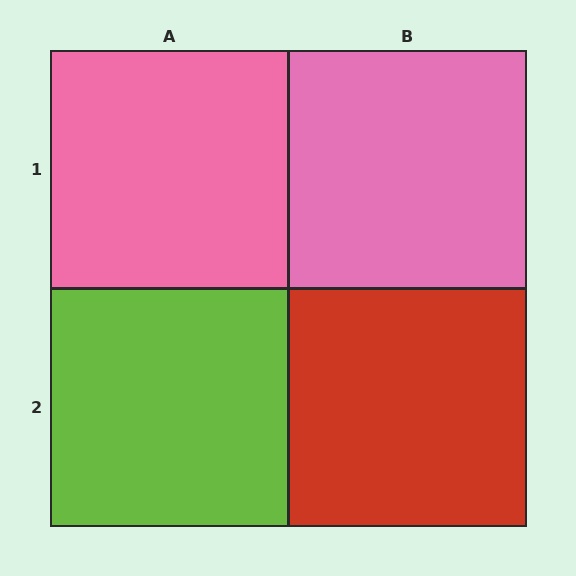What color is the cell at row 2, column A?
Lime.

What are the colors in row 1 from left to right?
Pink, pink.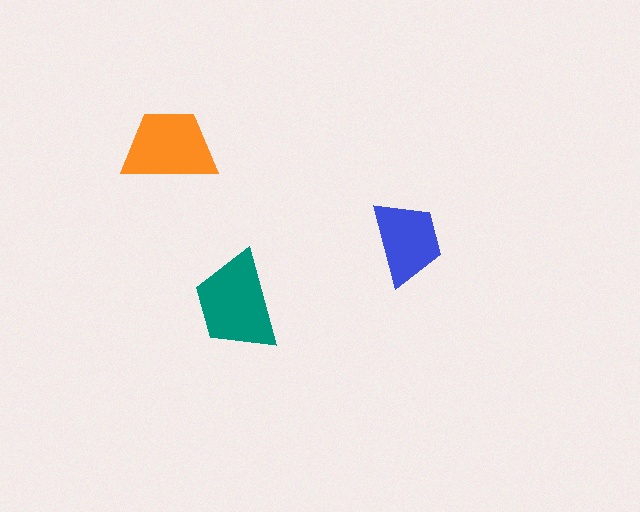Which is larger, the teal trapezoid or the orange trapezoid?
The teal one.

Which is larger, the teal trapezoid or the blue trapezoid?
The teal one.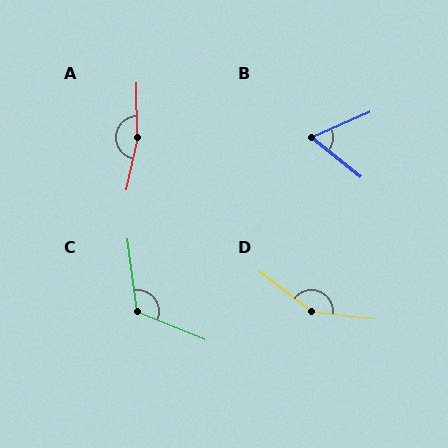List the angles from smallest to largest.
B (62°), C (120°), D (150°), A (167°).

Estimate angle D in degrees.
Approximately 150 degrees.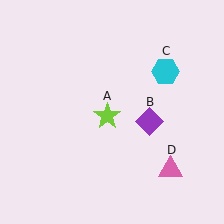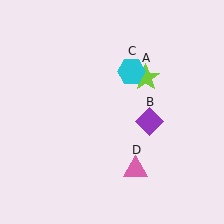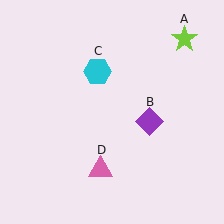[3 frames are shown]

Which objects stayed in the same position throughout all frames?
Purple diamond (object B) remained stationary.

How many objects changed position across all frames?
3 objects changed position: lime star (object A), cyan hexagon (object C), pink triangle (object D).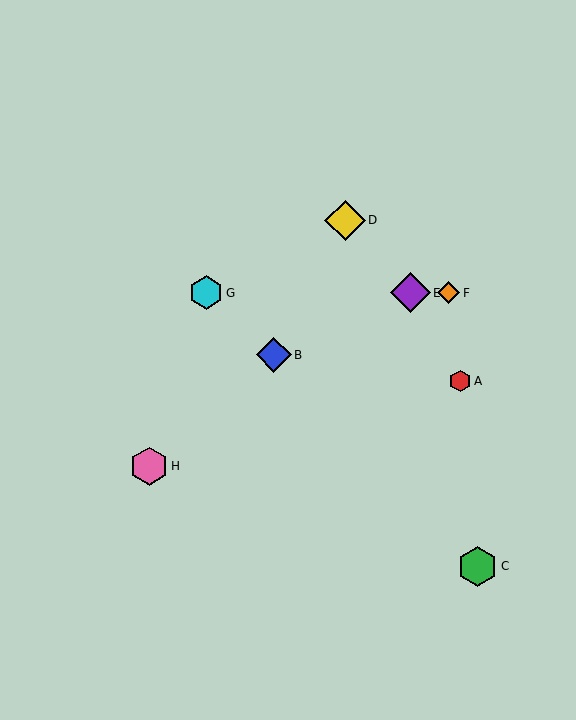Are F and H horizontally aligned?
No, F is at y≈293 and H is at y≈466.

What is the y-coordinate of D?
Object D is at y≈220.